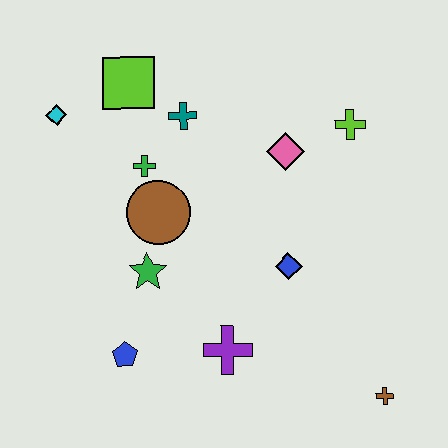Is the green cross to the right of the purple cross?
No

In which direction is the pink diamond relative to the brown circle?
The pink diamond is to the right of the brown circle.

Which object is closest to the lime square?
The teal cross is closest to the lime square.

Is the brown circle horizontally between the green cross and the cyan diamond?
No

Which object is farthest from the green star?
The brown cross is farthest from the green star.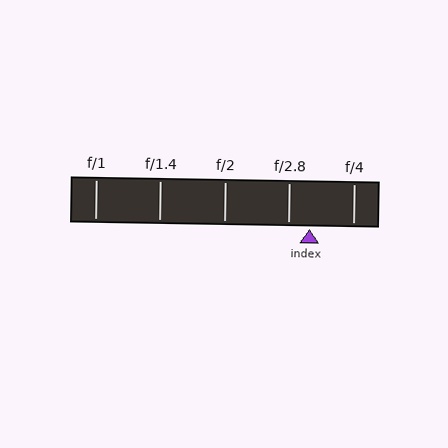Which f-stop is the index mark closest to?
The index mark is closest to f/2.8.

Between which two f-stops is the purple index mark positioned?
The index mark is between f/2.8 and f/4.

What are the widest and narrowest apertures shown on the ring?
The widest aperture shown is f/1 and the narrowest is f/4.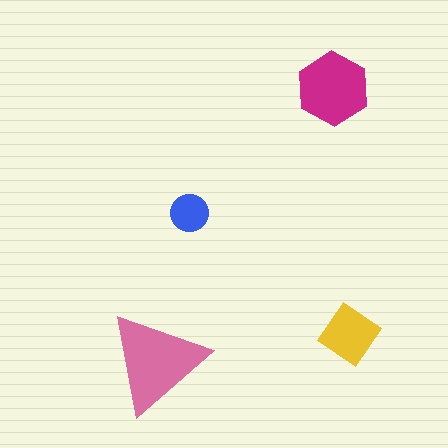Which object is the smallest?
The blue circle.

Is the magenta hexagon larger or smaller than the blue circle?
Larger.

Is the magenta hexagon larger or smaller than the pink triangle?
Smaller.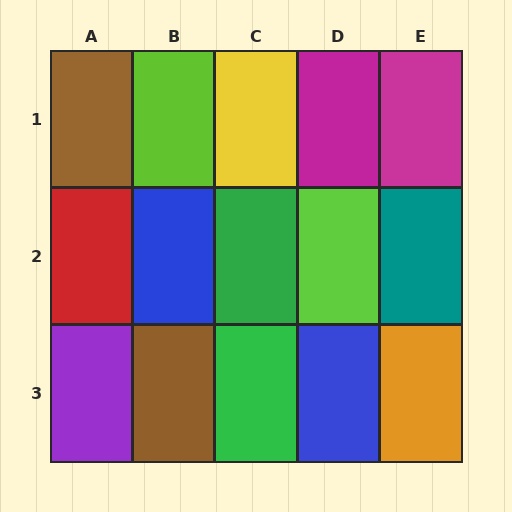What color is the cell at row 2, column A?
Red.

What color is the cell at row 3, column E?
Orange.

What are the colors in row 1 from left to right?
Brown, lime, yellow, magenta, magenta.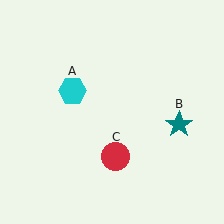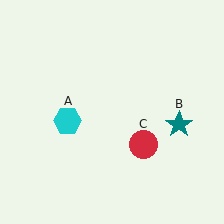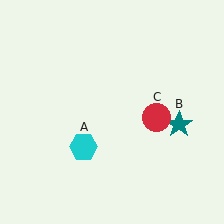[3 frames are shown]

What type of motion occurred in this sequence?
The cyan hexagon (object A), red circle (object C) rotated counterclockwise around the center of the scene.